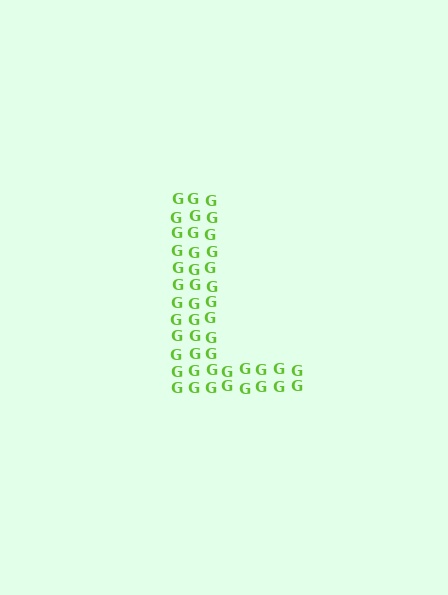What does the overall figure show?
The overall figure shows the letter L.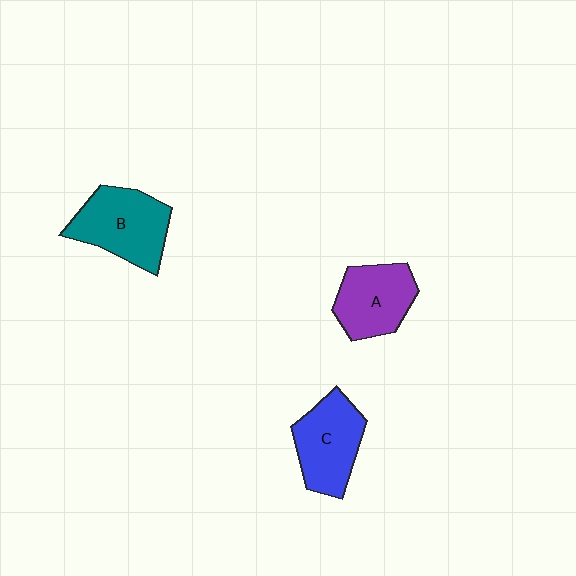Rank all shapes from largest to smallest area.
From largest to smallest: B (teal), C (blue), A (purple).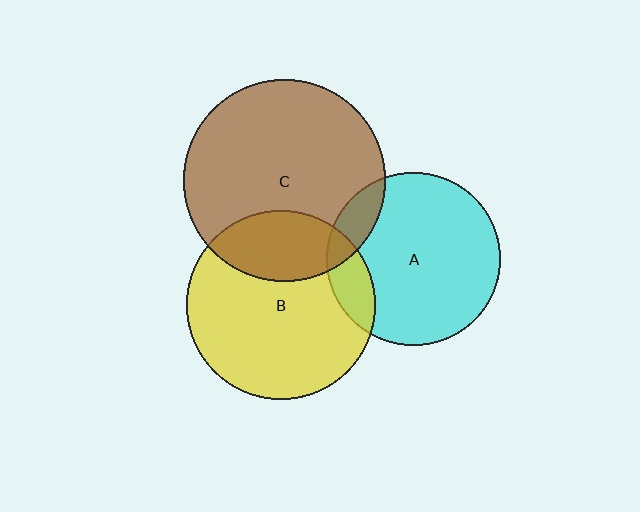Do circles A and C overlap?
Yes.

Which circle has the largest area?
Circle C (brown).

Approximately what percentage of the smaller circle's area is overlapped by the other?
Approximately 10%.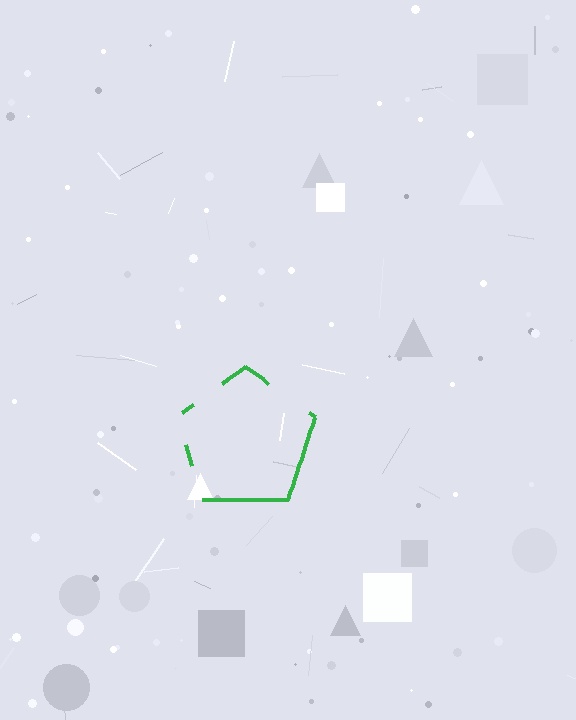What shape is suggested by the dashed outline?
The dashed outline suggests a pentagon.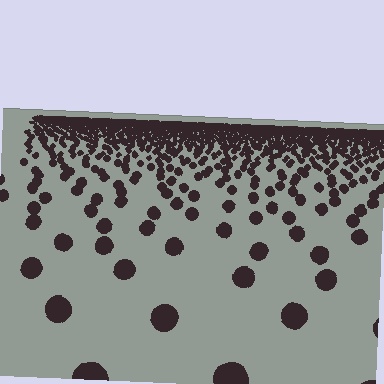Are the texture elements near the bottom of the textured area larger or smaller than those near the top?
Larger. Near the bottom, elements are closer to the viewer and appear at a bigger on-screen size.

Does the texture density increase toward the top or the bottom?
Density increases toward the top.